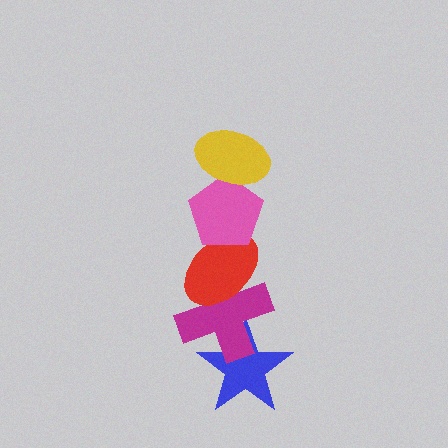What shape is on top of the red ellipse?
The pink pentagon is on top of the red ellipse.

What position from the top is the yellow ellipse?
The yellow ellipse is 1st from the top.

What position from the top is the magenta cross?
The magenta cross is 4th from the top.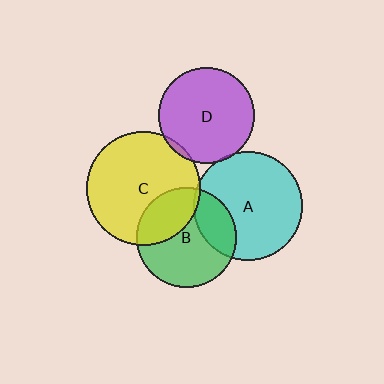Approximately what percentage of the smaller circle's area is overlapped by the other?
Approximately 5%.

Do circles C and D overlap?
Yes.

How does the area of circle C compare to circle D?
Approximately 1.4 times.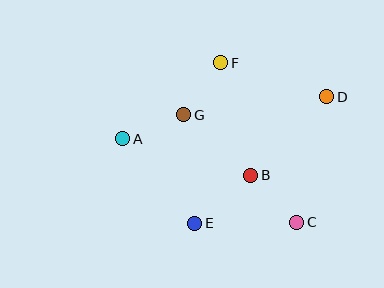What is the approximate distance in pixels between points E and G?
The distance between E and G is approximately 109 pixels.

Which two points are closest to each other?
Points F and G are closest to each other.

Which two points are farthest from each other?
Points A and D are farthest from each other.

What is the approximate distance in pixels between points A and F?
The distance between A and F is approximately 124 pixels.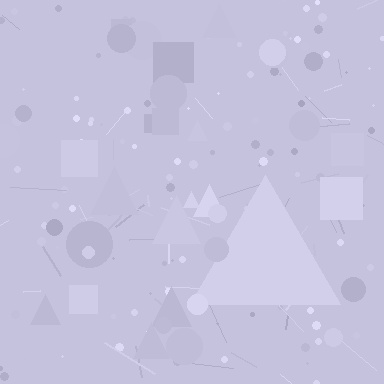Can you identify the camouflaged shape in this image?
The camouflaged shape is a triangle.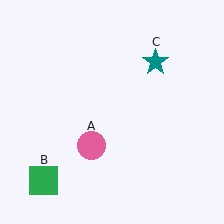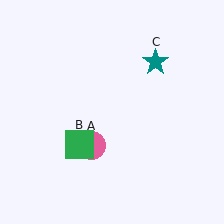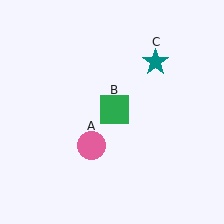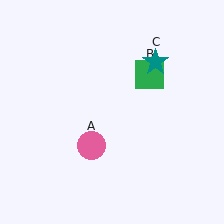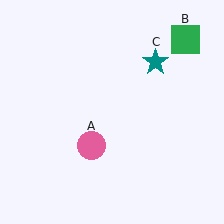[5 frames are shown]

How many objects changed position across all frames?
1 object changed position: green square (object B).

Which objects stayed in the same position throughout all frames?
Pink circle (object A) and teal star (object C) remained stationary.